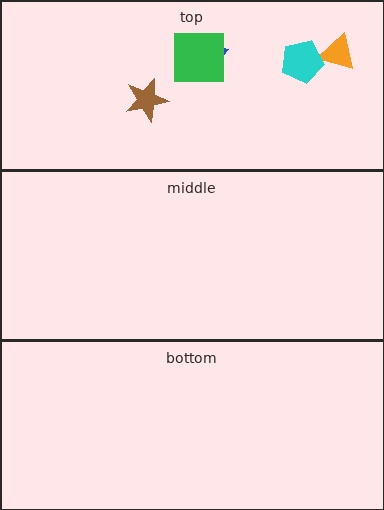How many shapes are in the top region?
5.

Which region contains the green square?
The top region.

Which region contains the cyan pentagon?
The top region.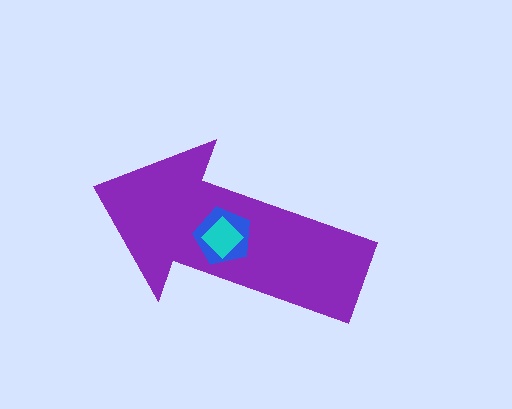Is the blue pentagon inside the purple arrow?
Yes.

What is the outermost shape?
The purple arrow.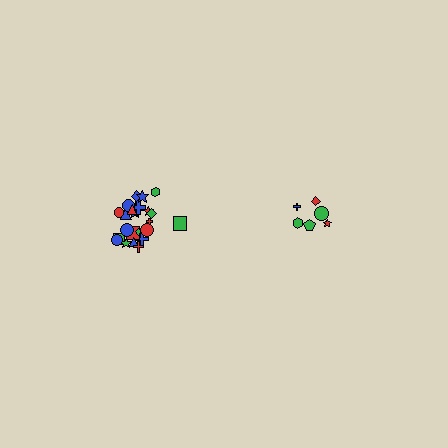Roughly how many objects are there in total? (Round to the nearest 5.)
Roughly 30 objects in total.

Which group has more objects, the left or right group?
The left group.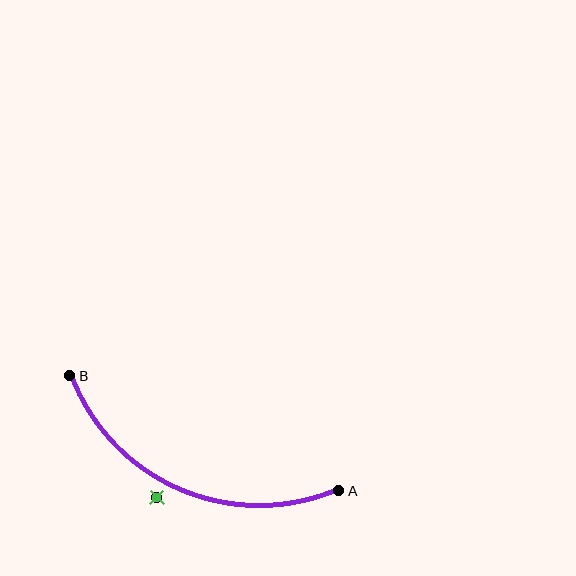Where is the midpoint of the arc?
The arc midpoint is the point on the curve farthest from the straight line joining A and B. It sits below that line.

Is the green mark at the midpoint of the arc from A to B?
No — the green mark does not lie on the arc at all. It sits slightly outside the curve.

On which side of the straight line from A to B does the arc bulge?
The arc bulges below the straight line connecting A and B.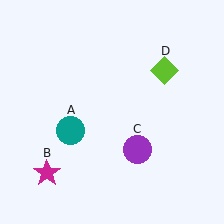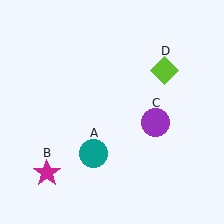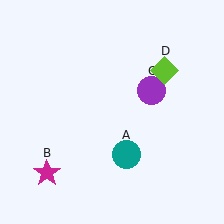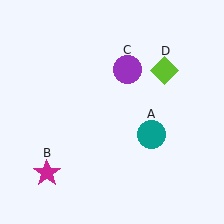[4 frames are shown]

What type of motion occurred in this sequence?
The teal circle (object A), purple circle (object C) rotated counterclockwise around the center of the scene.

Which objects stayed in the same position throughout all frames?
Magenta star (object B) and lime diamond (object D) remained stationary.